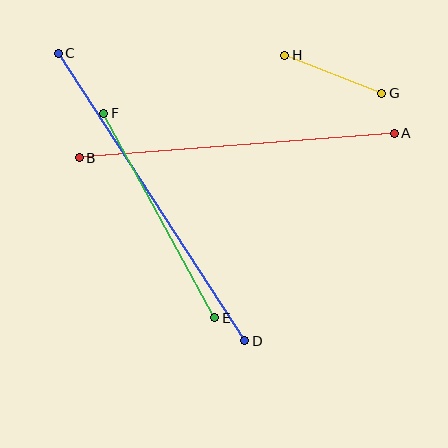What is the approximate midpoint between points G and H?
The midpoint is at approximately (333, 74) pixels.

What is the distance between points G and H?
The distance is approximately 104 pixels.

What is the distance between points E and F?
The distance is approximately 233 pixels.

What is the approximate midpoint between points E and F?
The midpoint is at approximately (159, 215) pixels.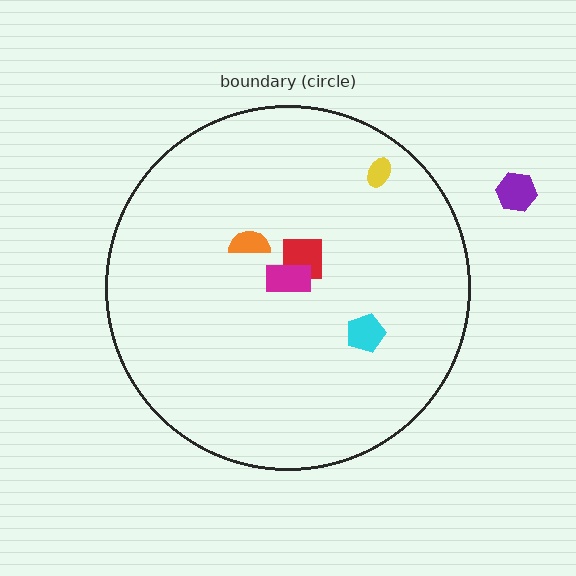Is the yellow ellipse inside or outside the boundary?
Inside.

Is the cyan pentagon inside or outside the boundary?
Inside.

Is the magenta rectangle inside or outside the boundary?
Inside.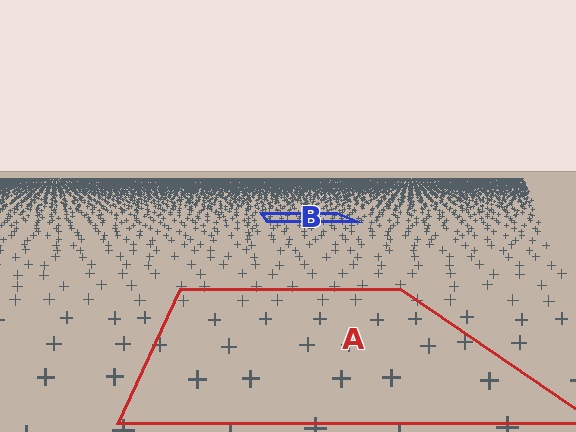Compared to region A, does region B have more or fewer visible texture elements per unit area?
Region B has more texture elements per unit area — they are packed more densely because it is farther away.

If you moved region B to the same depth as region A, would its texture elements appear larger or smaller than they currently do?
They would appear larger. At a closer depth, the same texture elements are projected at a bigger on-screen size.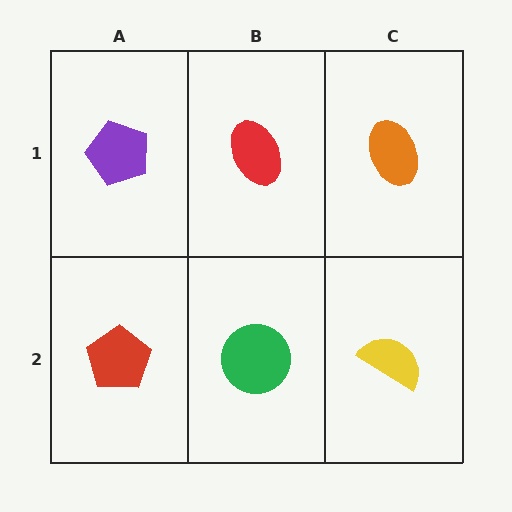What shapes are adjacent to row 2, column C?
An orange ellipse (row 1, column C), a green circle (row 2, column B).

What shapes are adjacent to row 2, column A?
A purple pentagon (row 1, column A), a green circle (row 2, column B).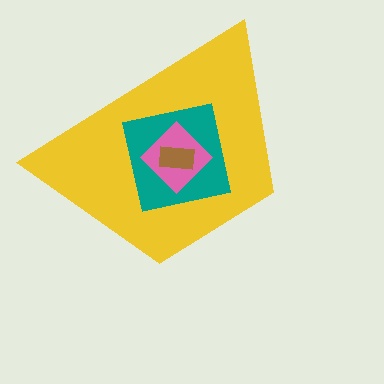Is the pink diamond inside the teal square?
Yes.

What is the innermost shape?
The brown rectangle.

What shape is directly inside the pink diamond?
The brown rectangle.